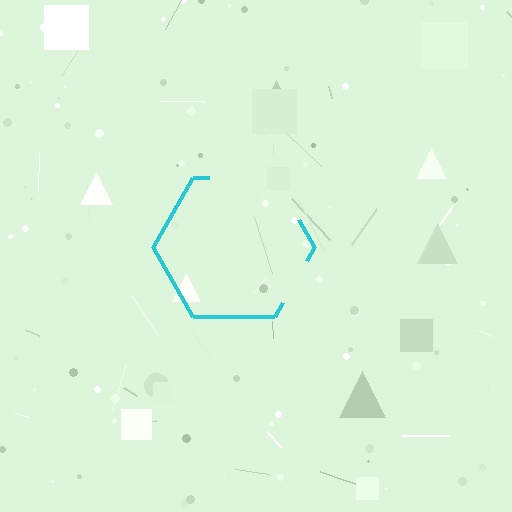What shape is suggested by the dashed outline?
The dashed outline suggests a hexagon.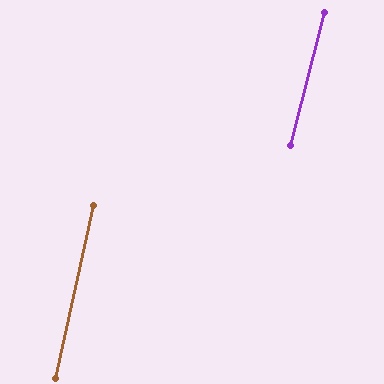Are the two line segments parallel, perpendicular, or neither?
Parallel — their directions differ by only 1.9°.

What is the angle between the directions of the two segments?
Approximately 2 degrees.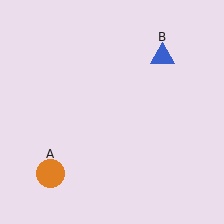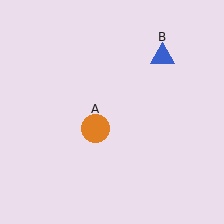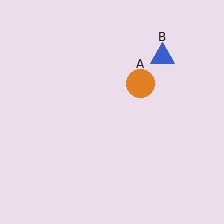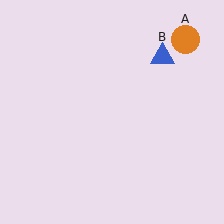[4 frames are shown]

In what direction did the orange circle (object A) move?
The orange circle (object A) moved up and to the right.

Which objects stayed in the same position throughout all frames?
Blue triangle (object B) remained stationary.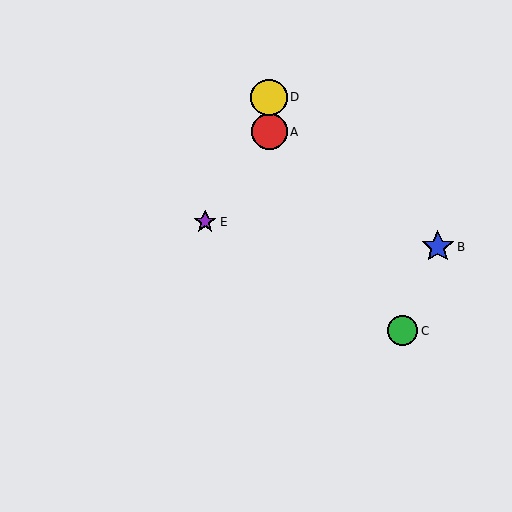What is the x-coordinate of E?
Object E is at x≈205.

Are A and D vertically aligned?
Yes, both are at x≈269.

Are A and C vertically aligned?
No, A is at x≈269 and C is at x≈403.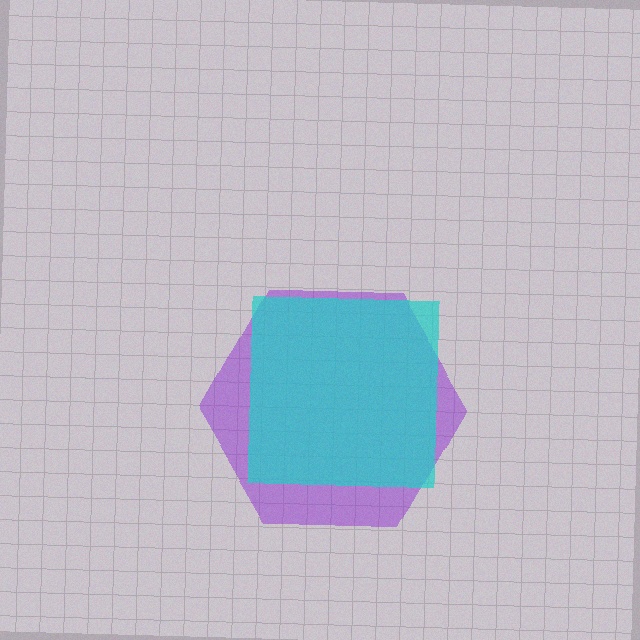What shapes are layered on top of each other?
The layered shapes are: a purple hexagon, a cyan square.